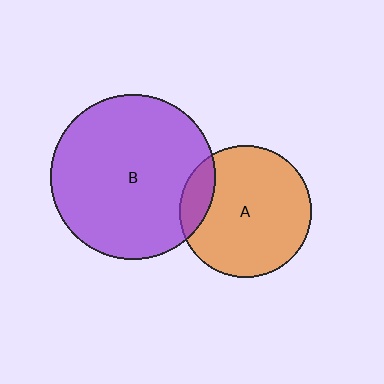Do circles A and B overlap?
Yes.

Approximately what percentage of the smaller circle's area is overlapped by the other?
Approximately 15%.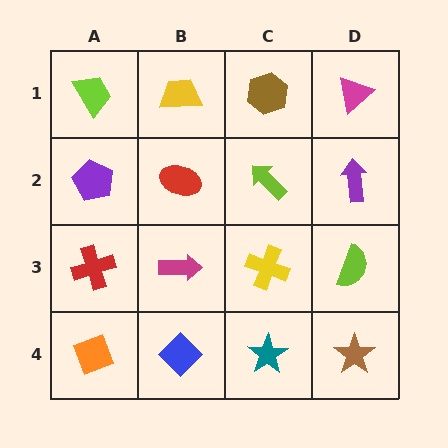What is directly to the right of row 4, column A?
A blue diamond.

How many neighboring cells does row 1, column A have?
2.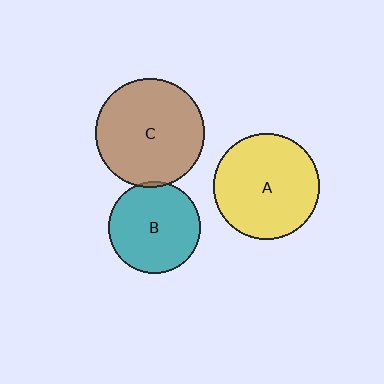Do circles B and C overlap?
Yes.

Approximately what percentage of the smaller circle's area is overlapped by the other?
Approximately 5%.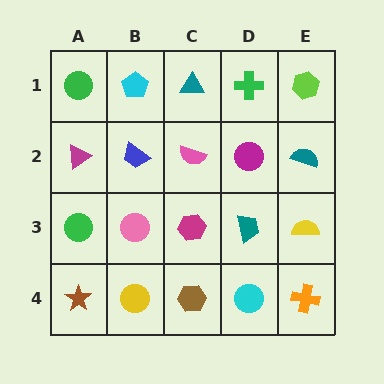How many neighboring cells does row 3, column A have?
3.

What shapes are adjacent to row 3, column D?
A magenta circle (row 2, column D), a cyan circle (row 4, column D), a magenta hexagon (row 3, column C), a yellow semicircle (row 3, column E).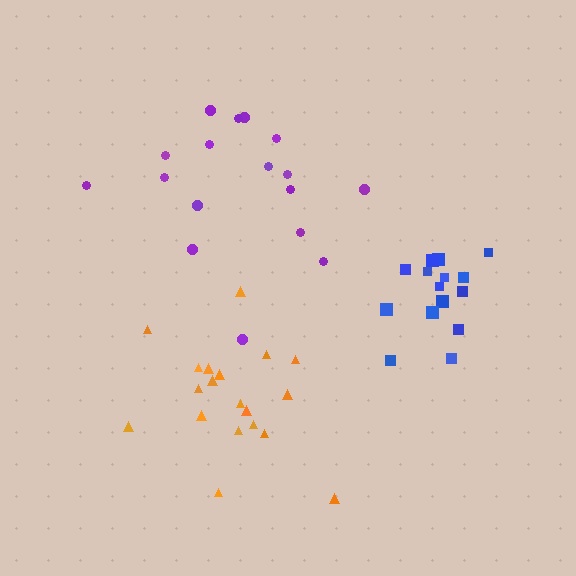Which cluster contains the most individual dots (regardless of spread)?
Orange (19).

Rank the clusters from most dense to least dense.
blue, orange, purple.